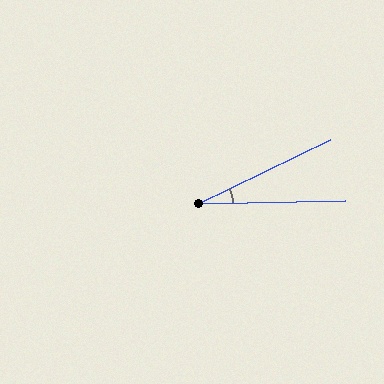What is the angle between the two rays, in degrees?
Approximately 25 degrees.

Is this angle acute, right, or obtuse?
It is acute.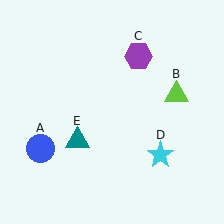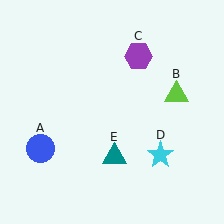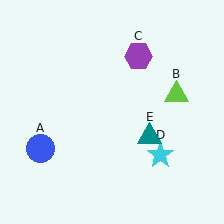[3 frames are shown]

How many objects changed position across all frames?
1 object changed position: teal triangle (object E).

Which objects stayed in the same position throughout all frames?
Blue circle (object A) and lime triangle (object B) and purple hexagon (object C) and cyan star (object D) remained stationary.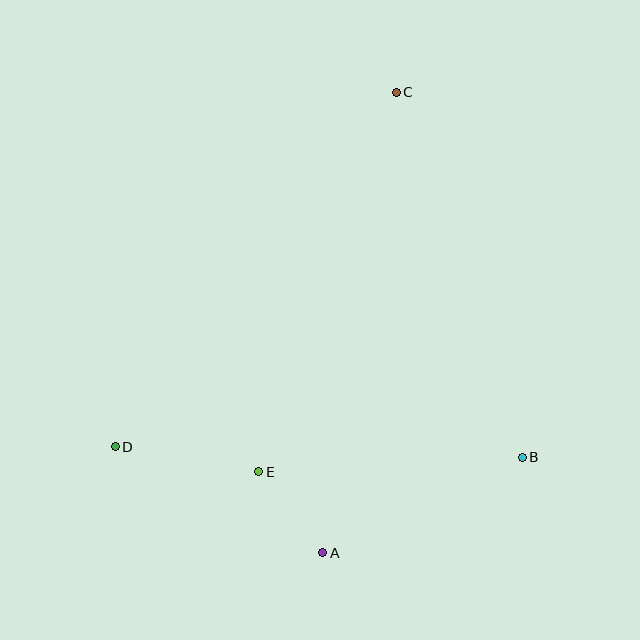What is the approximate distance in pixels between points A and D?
The distance between A and D is approximately 233 pixels.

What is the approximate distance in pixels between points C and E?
The distance between C and E is approximately 403 pixels.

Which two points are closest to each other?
Points A and E are closest to each other.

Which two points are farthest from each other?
Points A and C are farthest from each other.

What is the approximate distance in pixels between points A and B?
The distance between A and B is approximately 221 pixels.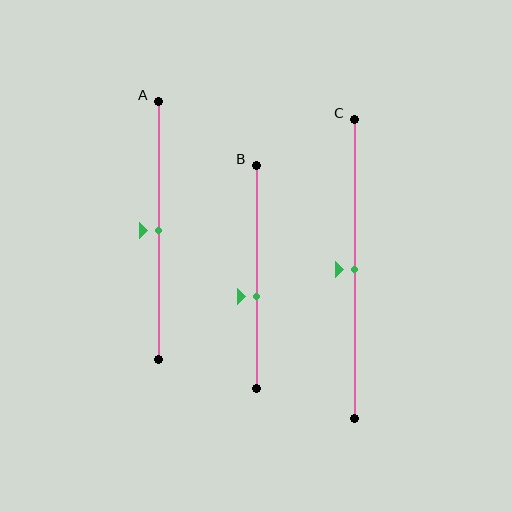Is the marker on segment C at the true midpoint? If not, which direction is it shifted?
Yes, the marker on segment C is at the true midpoint.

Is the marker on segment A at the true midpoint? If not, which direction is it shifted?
Yes, the marker on segment A is at the true midpoint.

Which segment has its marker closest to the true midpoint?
Segment A has its marker closest to the true midpoint.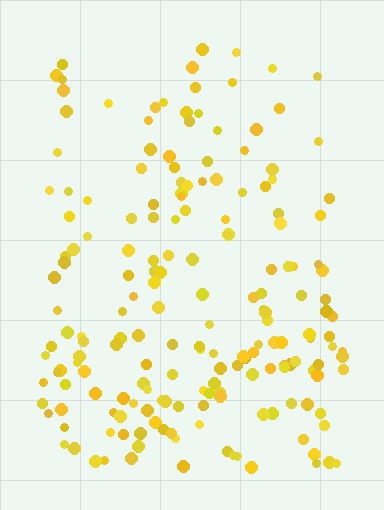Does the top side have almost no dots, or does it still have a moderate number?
Still a moderate number, just noticeably fewer than the bottom.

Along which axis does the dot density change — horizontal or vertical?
Vertical.